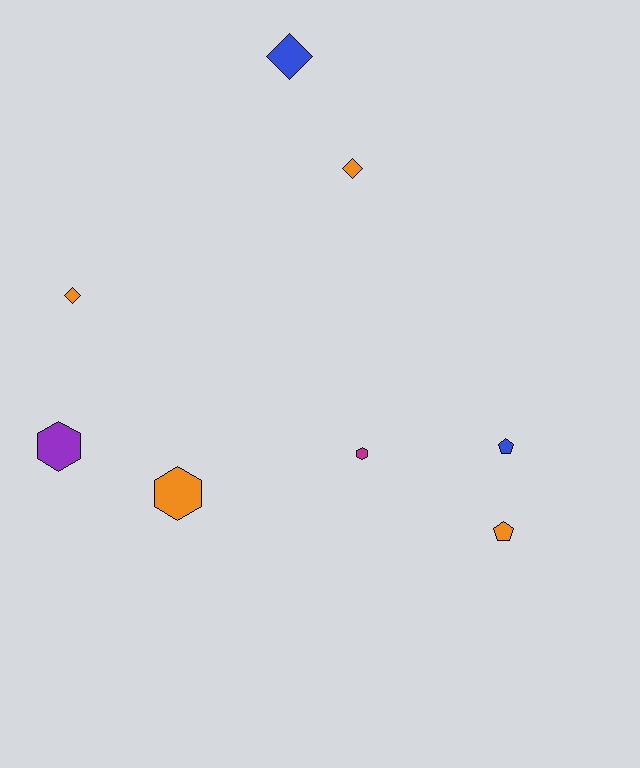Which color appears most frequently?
Orange, with 4 objects.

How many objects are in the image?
There are 8 objects.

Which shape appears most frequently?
Diamond, with 3 objects.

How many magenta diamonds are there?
There are no magenta diamonds.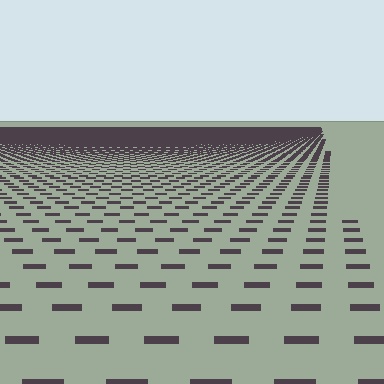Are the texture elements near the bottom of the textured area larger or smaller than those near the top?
Larger. Near the bottom, elements are closer to the viewer and appear at a bigger on-screen size.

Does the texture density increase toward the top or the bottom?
Density increases toward the top.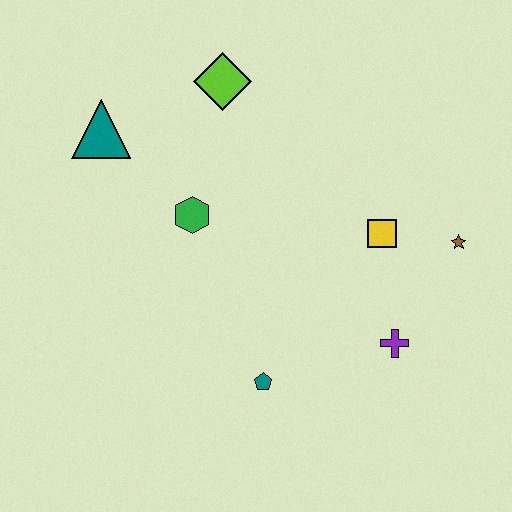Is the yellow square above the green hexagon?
No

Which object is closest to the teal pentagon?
The purple cross is closest to the teal pentagon.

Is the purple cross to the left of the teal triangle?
No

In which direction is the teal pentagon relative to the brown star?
The teal pentagon is to the left of the brown star.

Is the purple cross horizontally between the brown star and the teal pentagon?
Yes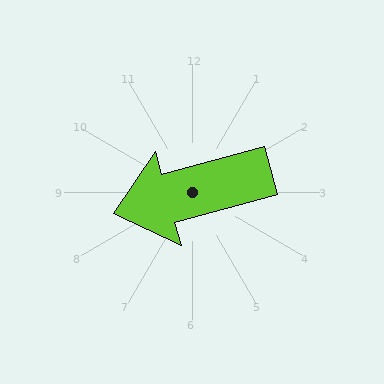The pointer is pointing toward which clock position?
Roughly 8 o'clock.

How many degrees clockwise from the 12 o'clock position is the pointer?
Approximately 255 degrees.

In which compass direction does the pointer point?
West.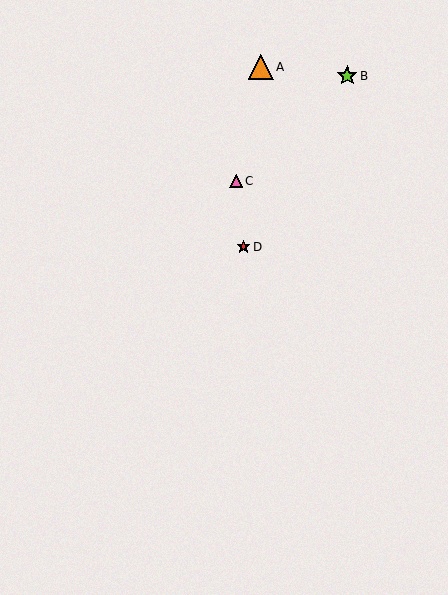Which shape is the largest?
The orange triangle (labeled A) is the largest.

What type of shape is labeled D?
Shape D is a red star.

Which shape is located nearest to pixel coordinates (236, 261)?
The red star (labeled D) at (244, 247) is nearest to that location.